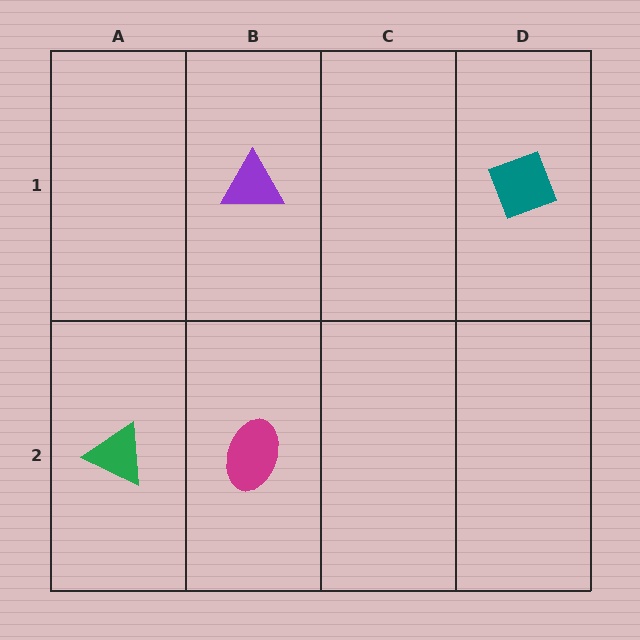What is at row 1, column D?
A teal diamond.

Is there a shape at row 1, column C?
No, that cell is empty.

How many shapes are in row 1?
2 shapes.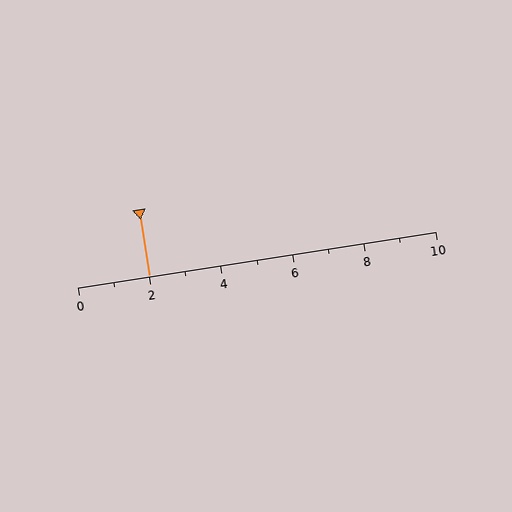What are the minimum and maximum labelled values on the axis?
The axis runs from 0 to 10.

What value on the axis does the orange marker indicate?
The marker indicates approximately 2.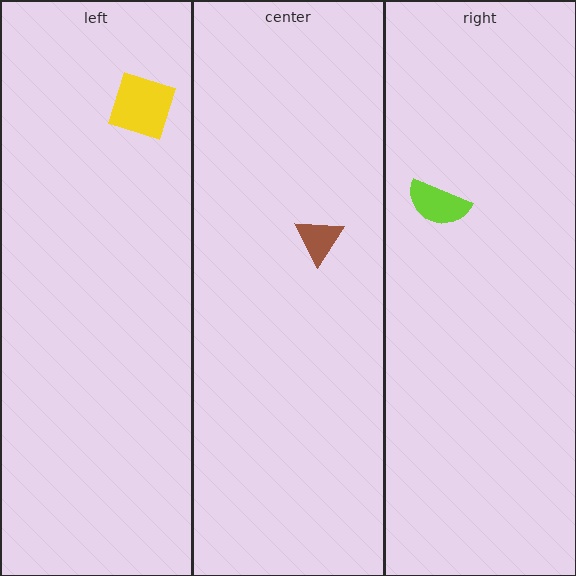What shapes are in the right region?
The lime semicircle.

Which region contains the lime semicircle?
The right region.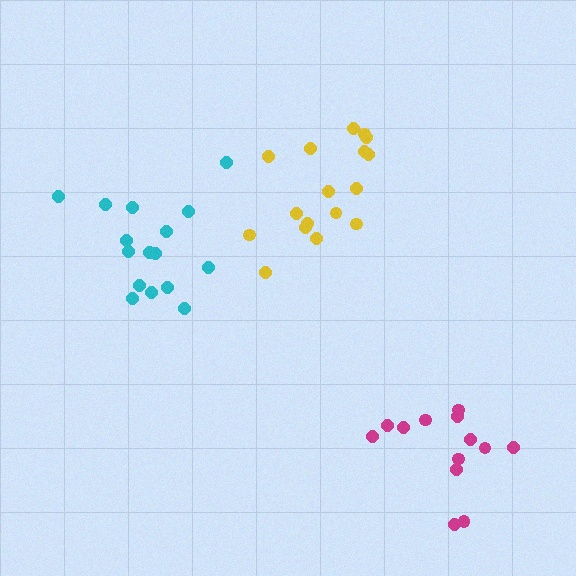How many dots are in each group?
Group 1: 17 dots, Group 2: 13 dots, Group 3: 16 dots (46 total).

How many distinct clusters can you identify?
There are 3 distinct clusters.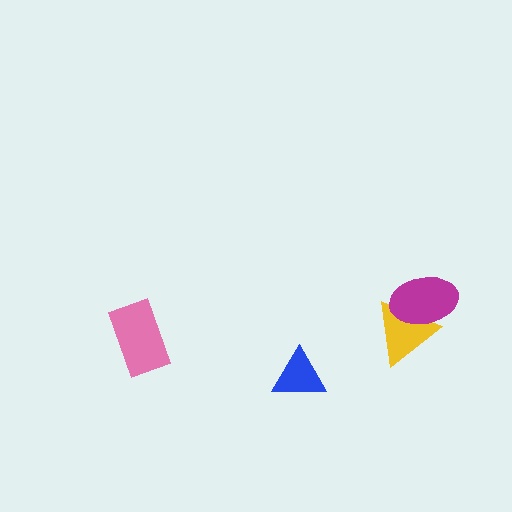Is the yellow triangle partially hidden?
Yes, it is partially covered by another shape.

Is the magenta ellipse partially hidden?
No, no other shape covers it.